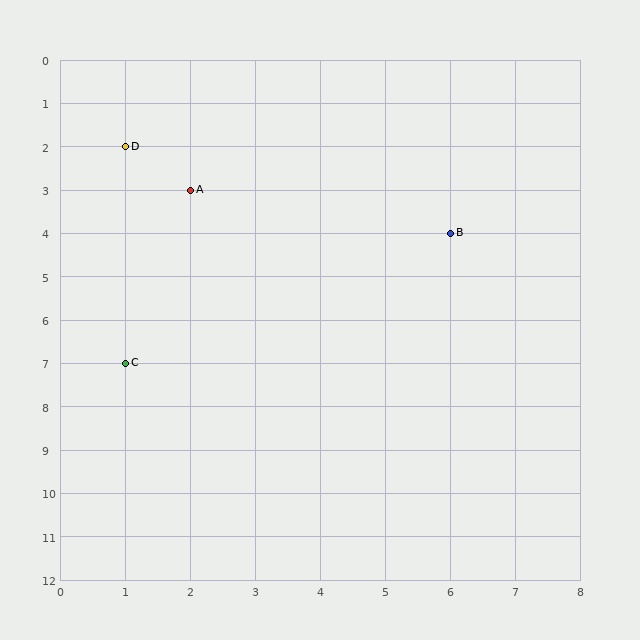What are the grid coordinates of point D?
Point D is at grid coordinates (1, 2).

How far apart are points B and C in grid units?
Points B and C are 5 columns and 3 rows apart (about 5.8 grid units diagonally).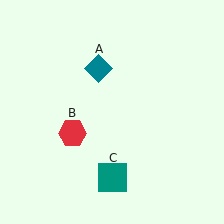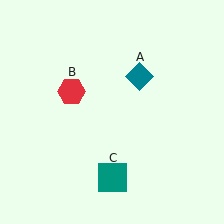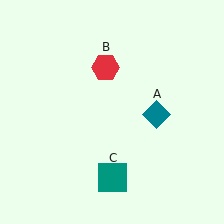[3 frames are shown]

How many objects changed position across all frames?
2 objects changed position: teal diamond (object A), red hexagon (object B).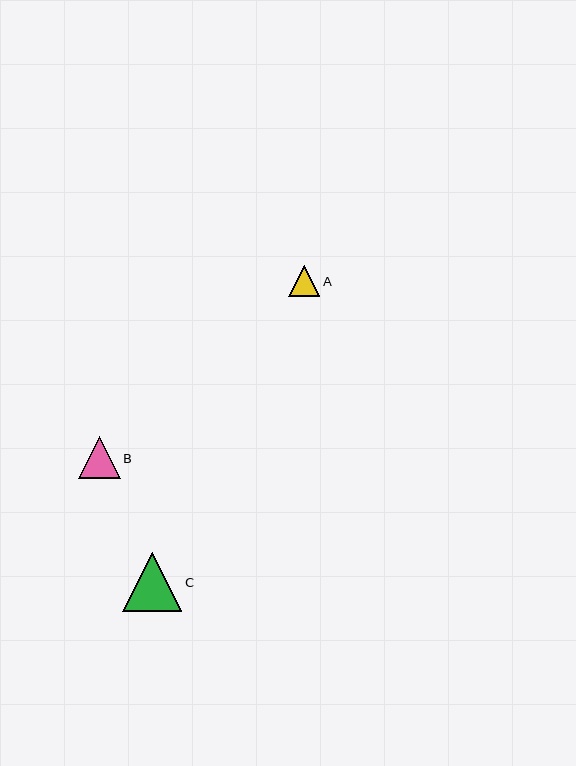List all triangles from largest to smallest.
From largest to smallest: C, B, A.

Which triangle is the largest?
Triangle C is the largest with a size of approximately 59 pixels.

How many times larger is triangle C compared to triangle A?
Triangle C is approximately 1.9 times the size of triangle A.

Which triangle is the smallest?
Triangle A is the smallest with a size of approximately 31 pixels.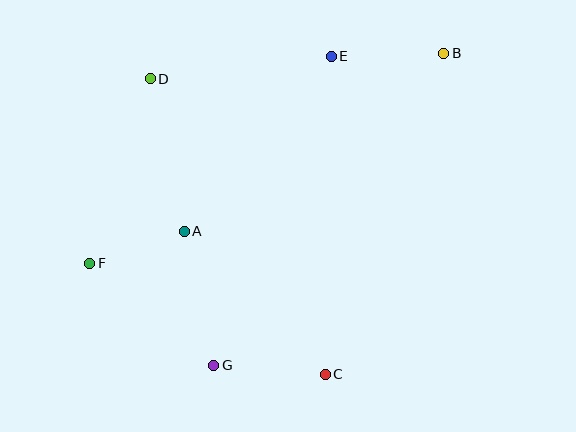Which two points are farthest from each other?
Points B and F are farthest from each other.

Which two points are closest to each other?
Points A and F are closest to each other.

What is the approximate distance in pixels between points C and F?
The distance between C and F is approximately 260 pixels.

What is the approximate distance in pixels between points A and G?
The distance between A and G is approximately 137 pixels.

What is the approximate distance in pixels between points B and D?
The distance between B and D is approximately 295 pixels.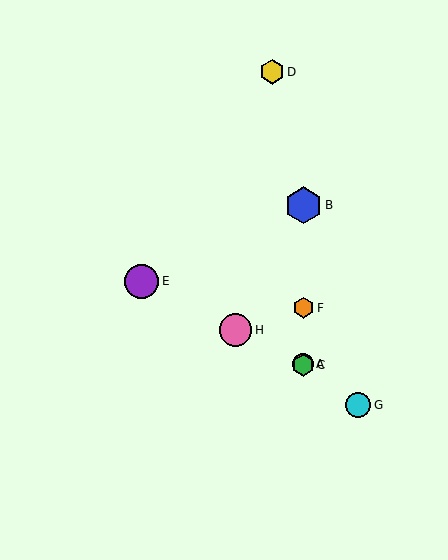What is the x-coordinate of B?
Object B is at x≈303.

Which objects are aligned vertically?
Objects A, B, C, F are aligned vertically.